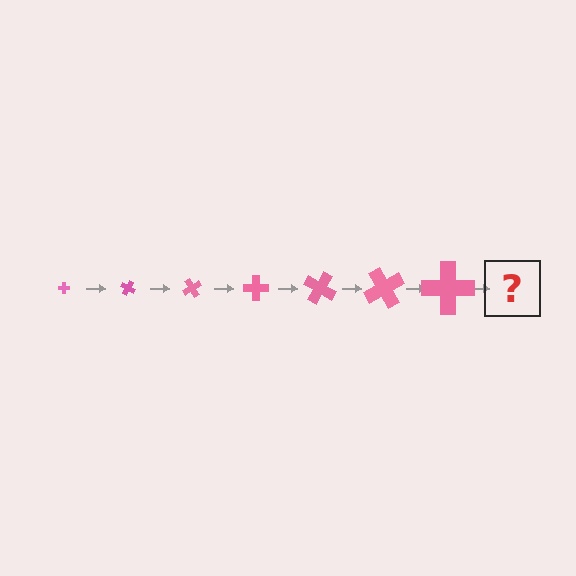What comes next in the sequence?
The next element should be a cross, larger than the previous one and rotated 210 degrees from the start.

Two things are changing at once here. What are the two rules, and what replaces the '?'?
The two rules are that the cross grows larger each step and it rotates 30 degrees each step. The '?' should be a cross, larger than the previous one and rotated 210 degrees from the start.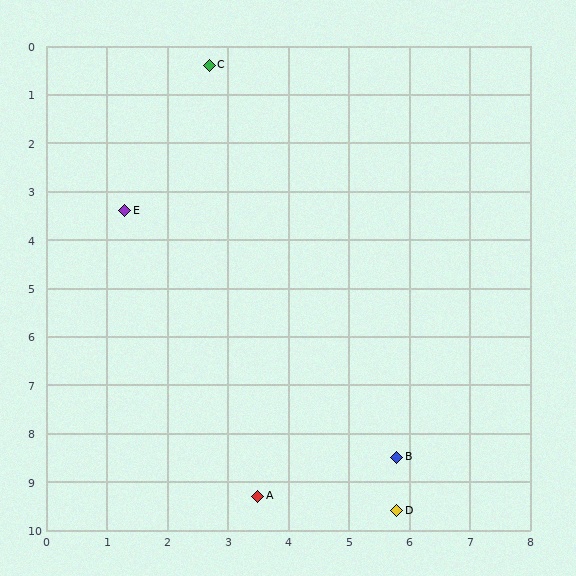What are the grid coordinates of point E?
Point E is at approximately (1.3, 3.4).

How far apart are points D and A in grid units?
Points D and A are about 2.3 grid units apart.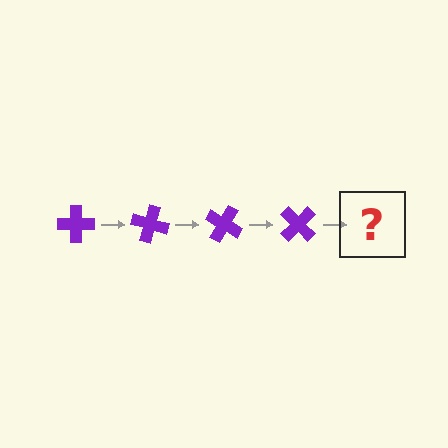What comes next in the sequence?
The next element should be a purple cross rotated 60 degrees.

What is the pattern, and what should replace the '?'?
The pattern is that the cross rotates 15 degrees each step. The '?' should be a purple cross rotated 60 degrees.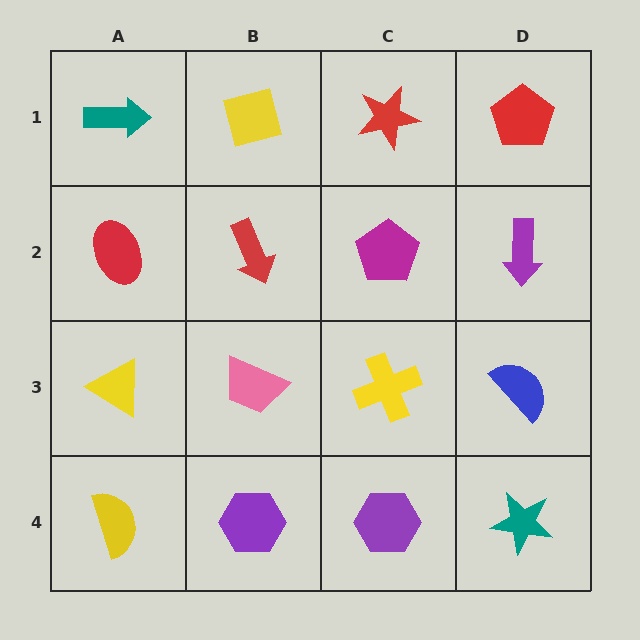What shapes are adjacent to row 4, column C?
A yellow cross (row 3, column C), a purple hexagon (row 4, column B), a teal star (row 4, column D).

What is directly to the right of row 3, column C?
A blue semicircle.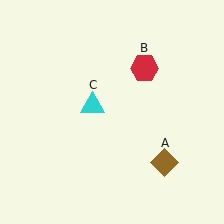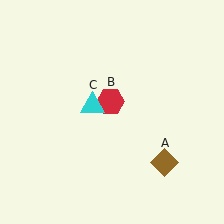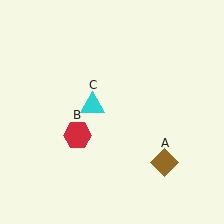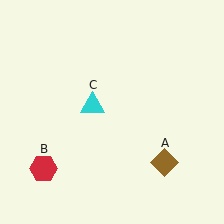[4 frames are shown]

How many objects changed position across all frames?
1 object changed position: red hexagon (object B).